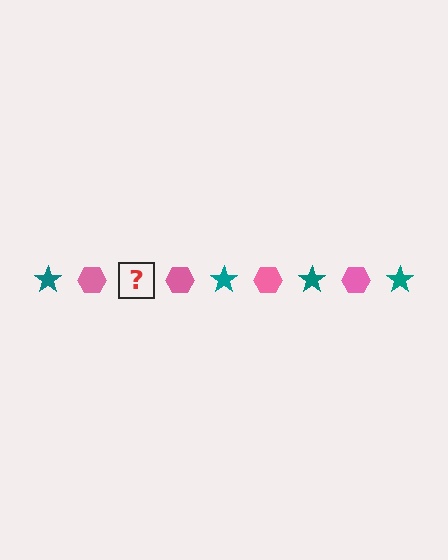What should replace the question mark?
The question mark should be replaced with a teal star.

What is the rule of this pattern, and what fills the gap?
The rule is that the pattern alternates between teal star and pink hexagon. The gap should be filled with a teal star.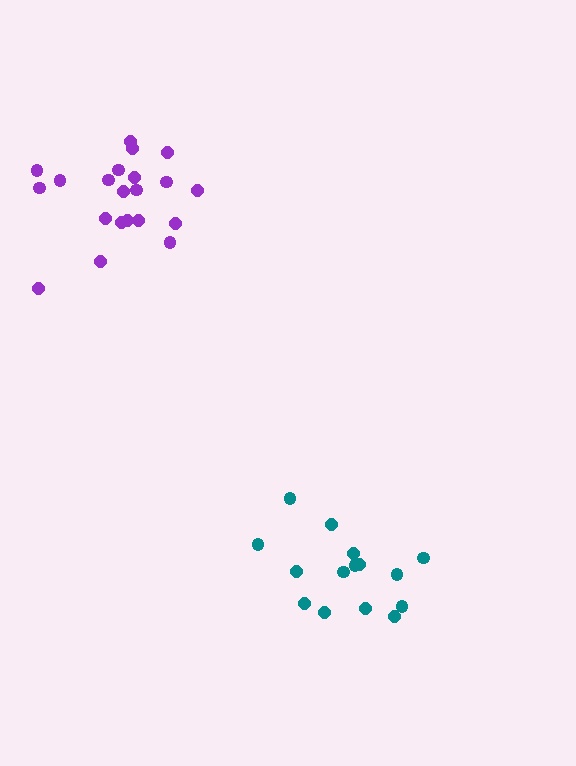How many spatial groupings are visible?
There are 2 spatial groupings.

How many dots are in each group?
Group 1: 21 dots, Group 2: 15 dots (36 total).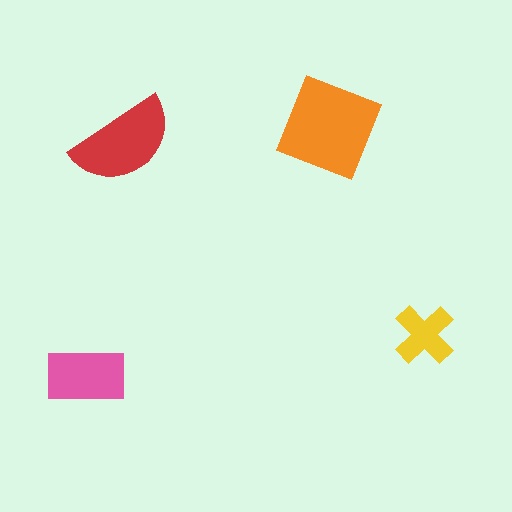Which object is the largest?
The orange diamond.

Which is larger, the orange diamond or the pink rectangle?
The orange diamond.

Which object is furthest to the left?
The pink rectangle is leftmost.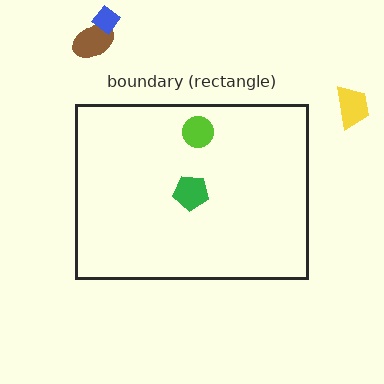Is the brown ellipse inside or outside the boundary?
Outside.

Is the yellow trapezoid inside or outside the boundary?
Outside.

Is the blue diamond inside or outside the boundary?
Outside.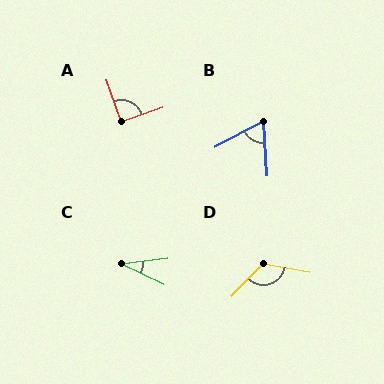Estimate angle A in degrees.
Approximately 91 degrees.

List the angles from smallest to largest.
C (32°), B (67°), A (91°), D (124°).